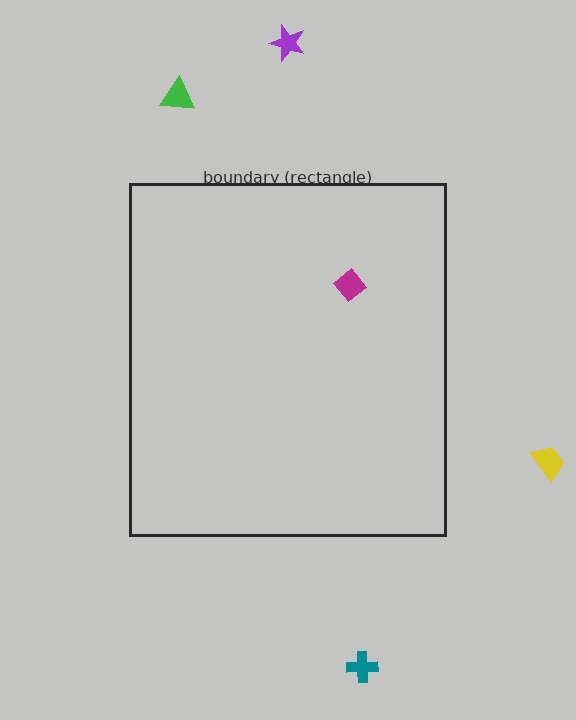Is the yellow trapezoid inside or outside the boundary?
Outside.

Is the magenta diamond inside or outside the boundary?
Inside.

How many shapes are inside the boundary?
1 inside, 4 outside.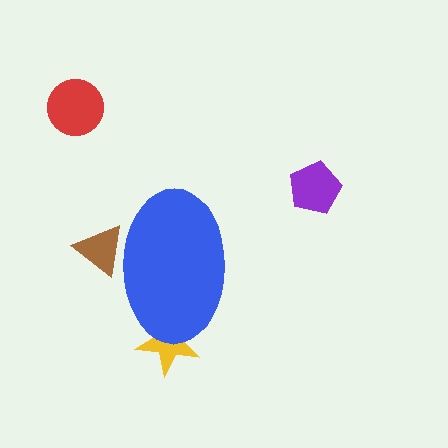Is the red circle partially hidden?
No, the red circle is fully visible.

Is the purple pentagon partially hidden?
No, the purple pentagon is fully visible.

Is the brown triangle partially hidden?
Yes, the brown triangle is partially hidden behind the blue ellipse.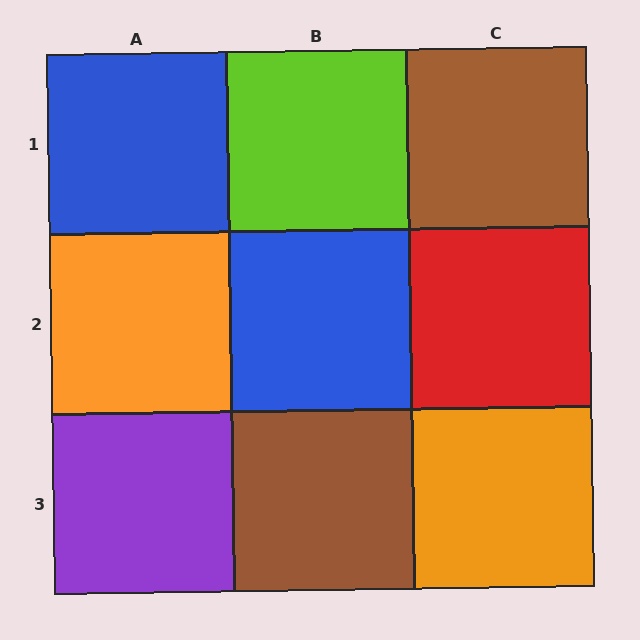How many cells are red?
1 cell is red.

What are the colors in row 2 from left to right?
Orange, blue, red.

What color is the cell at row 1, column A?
Blue.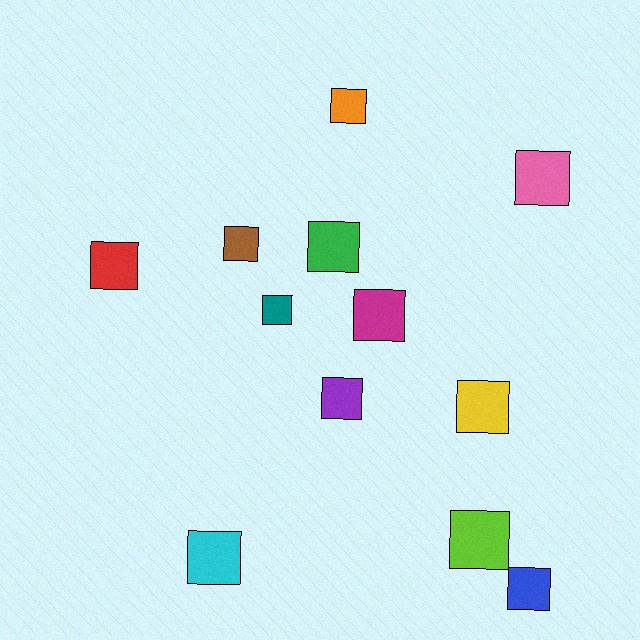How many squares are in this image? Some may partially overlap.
There are 12 squares.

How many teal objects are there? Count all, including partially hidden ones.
There is 1 teal object.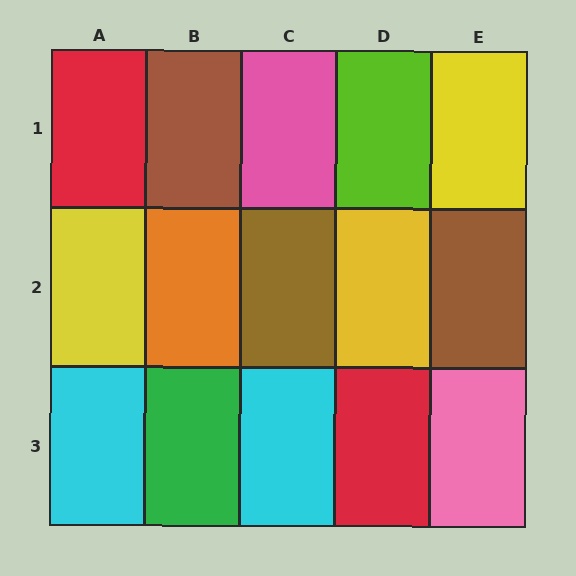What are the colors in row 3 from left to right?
Cyan, green, cyan, red, pink.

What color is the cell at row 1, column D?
Lime.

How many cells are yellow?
3 cells are yellow.